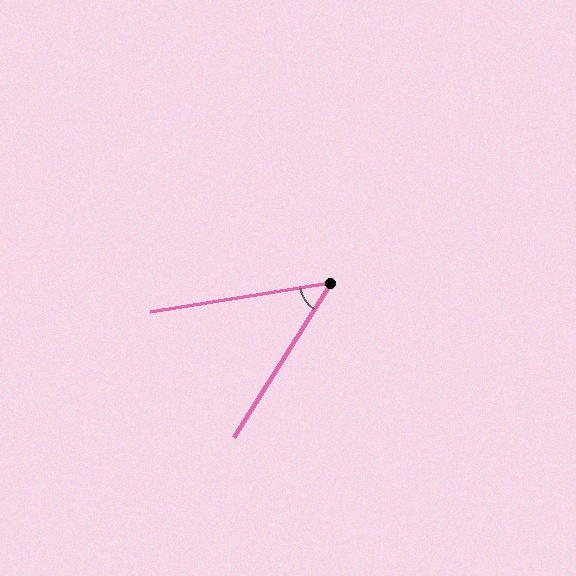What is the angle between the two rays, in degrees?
Approximately 48 degrees.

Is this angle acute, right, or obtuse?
It is acute.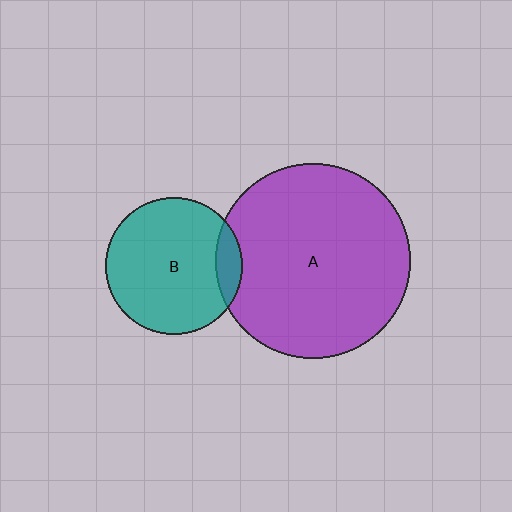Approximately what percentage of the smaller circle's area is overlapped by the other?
Approximately 10%.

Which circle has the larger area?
Circle A (purple).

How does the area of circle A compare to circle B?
Approximately 2.0 times.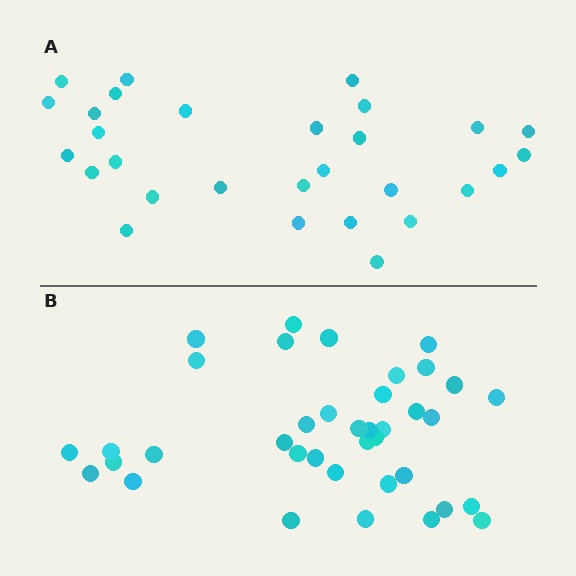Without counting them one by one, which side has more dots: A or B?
Region B (the bottom region) has more dots.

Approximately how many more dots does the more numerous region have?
Region B has roughly 8 or so more dots than region A.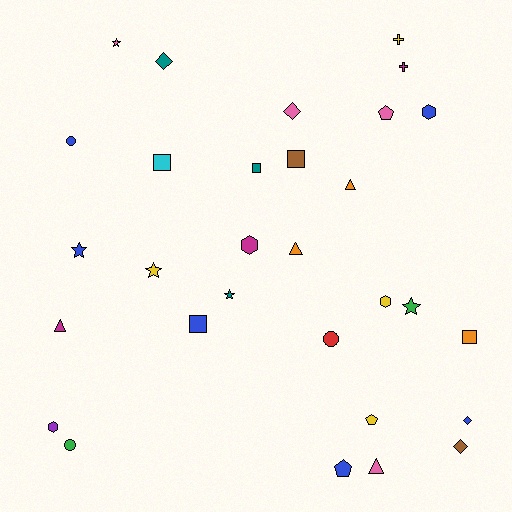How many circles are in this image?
There are 3 circles.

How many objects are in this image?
There are 30 objects.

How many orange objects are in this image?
There are 3 orange objects.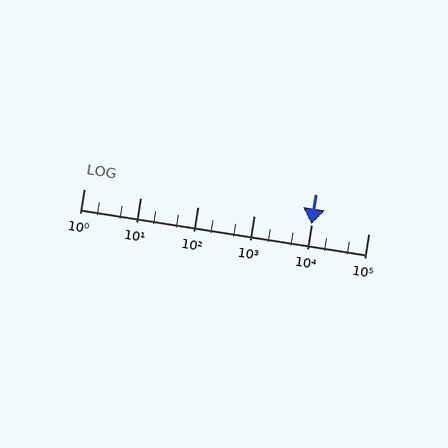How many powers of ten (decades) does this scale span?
The scale spans 5 decades, from 1 to 100000.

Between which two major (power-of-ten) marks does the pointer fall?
The pointer is between 10000 and 100000.